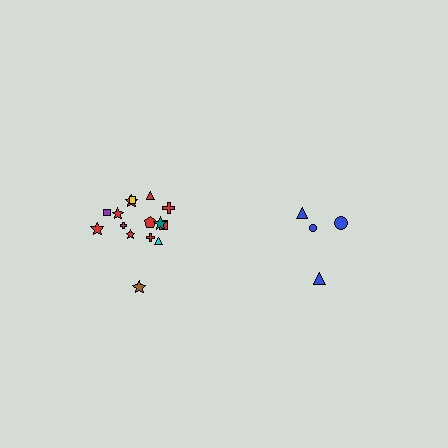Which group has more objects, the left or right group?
The left group.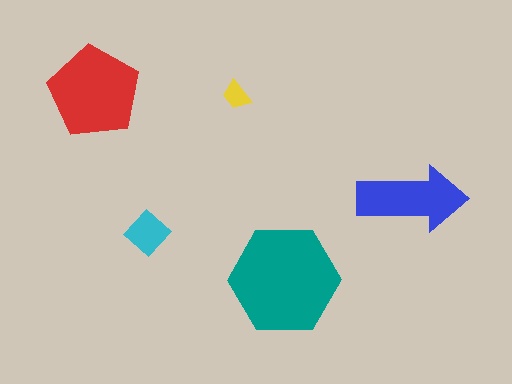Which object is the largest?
The teal hexagon.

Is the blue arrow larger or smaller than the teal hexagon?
Smaller.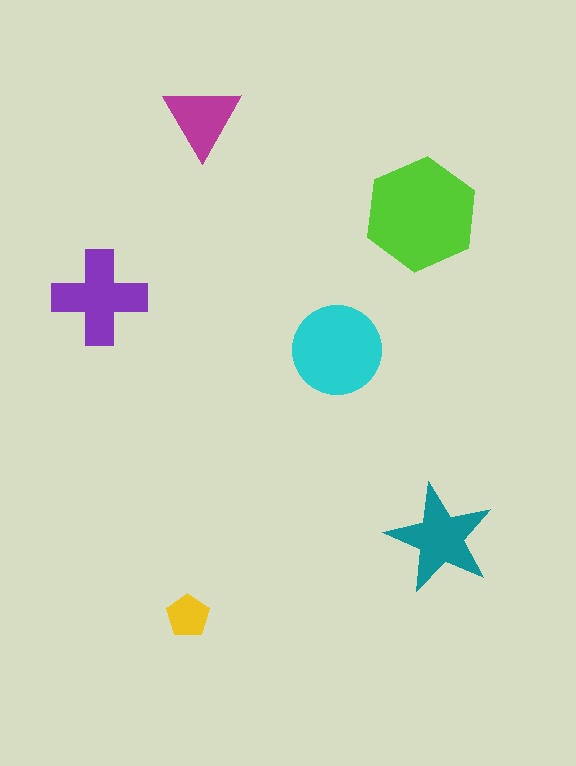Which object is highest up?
The magenta triangle is topmost.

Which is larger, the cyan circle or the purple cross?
The cyan circle.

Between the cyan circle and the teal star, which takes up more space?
The cyan circle.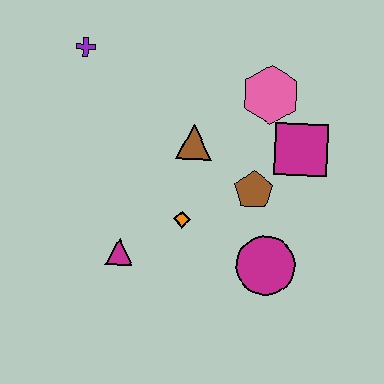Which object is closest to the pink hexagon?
The magenta square is closest to the pink hexagon.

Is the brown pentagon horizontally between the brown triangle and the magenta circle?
Yes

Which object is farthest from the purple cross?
The magenta circle is farthest from the purple cross.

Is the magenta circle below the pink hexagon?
Yes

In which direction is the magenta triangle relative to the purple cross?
The magenta triangle is below the purple cross.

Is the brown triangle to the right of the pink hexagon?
No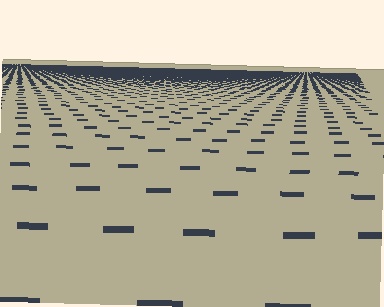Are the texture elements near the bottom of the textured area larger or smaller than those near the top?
Larger. Near the bottom, elements are closer to the viewer and appear at a bigger on-screen size.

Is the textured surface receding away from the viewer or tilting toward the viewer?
The surface is receding away from the viewer. Texture elements get smaller and denser toward the top.